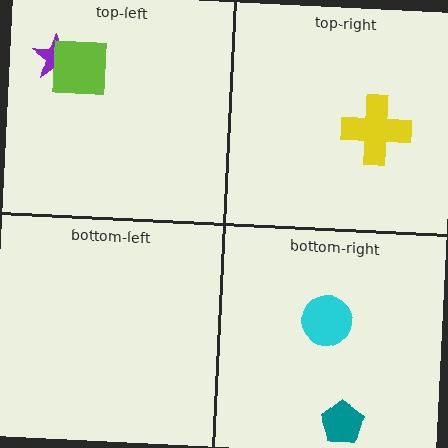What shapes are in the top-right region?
The yellow cross.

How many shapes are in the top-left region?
2.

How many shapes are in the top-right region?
1.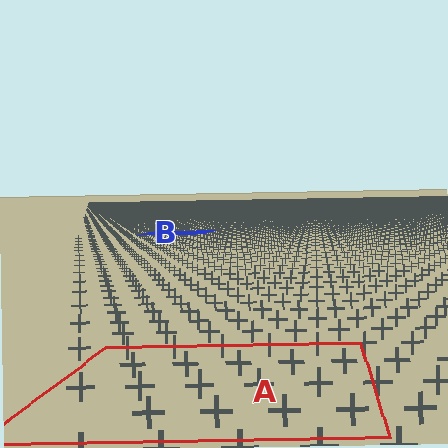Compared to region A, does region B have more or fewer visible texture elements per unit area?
Region B has more texture elements per unit area — they are packed more densely because it is farther away.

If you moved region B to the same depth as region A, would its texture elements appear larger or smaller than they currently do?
They would appear larger. At a closer depth, the same texture elements are projected at a bigger on-screen size.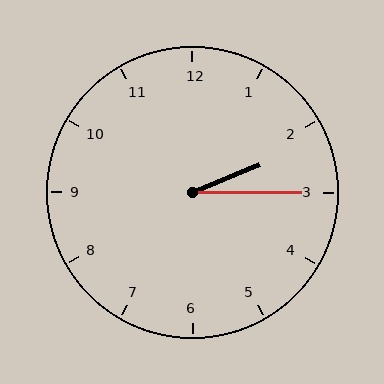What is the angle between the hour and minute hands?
Approximately 22 degrees.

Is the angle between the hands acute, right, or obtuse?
It is acute.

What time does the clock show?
2:15.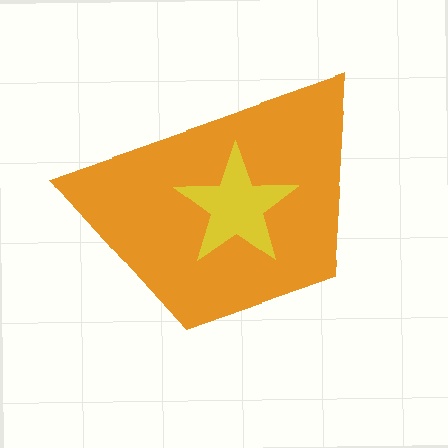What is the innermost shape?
The yellow star.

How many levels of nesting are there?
2.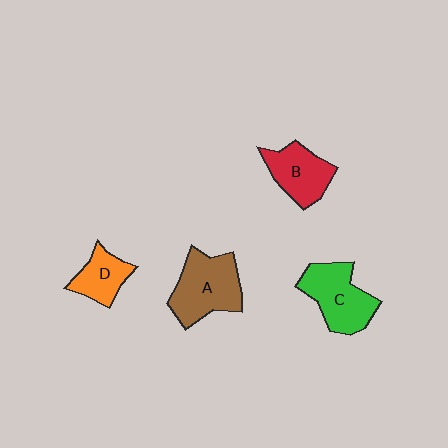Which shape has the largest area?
Shape A (brown).